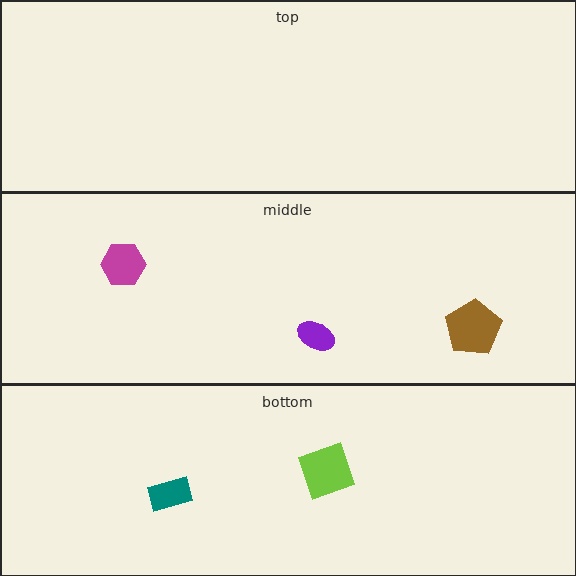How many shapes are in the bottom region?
2.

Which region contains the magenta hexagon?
The middle region.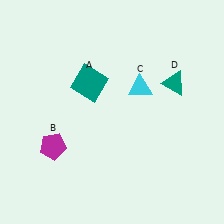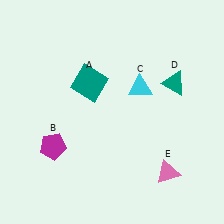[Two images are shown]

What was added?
A pink triangle (E) was added in Image 2.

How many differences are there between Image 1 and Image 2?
There is 1 difference between the two images.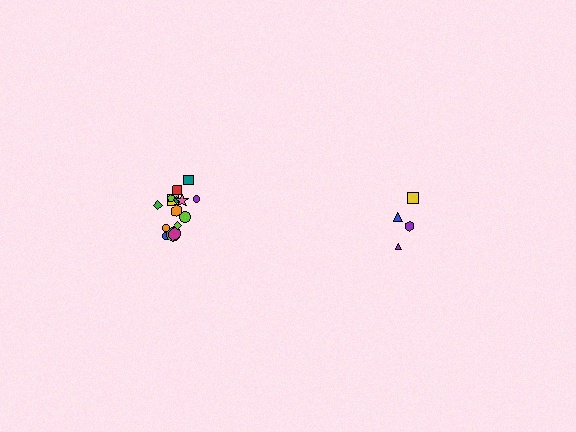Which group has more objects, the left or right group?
The left group.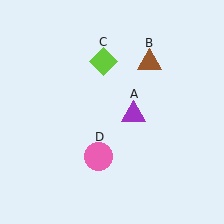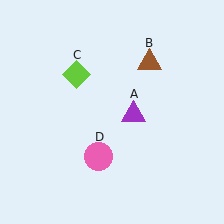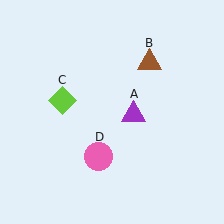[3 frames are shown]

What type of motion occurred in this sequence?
The lime diamond (object C) rotated counterclockwise around the center of the scene.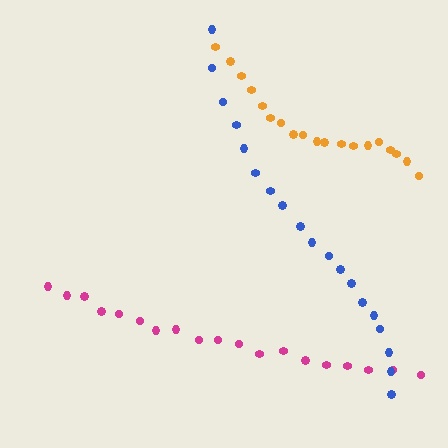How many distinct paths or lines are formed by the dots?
There are 3 distinct paths.